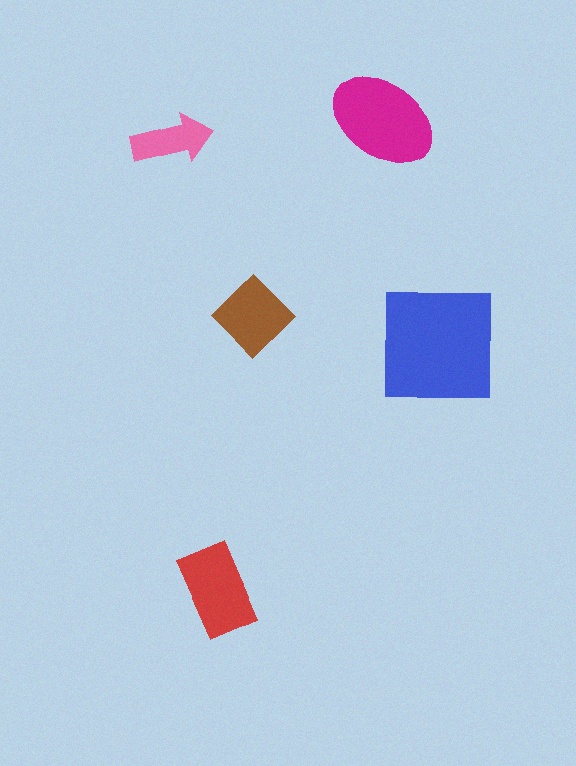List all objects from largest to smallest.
The blue square, the magenta ellipse, the red rectangle, the brown diamond, the pink arrow.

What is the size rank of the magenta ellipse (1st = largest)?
2nd.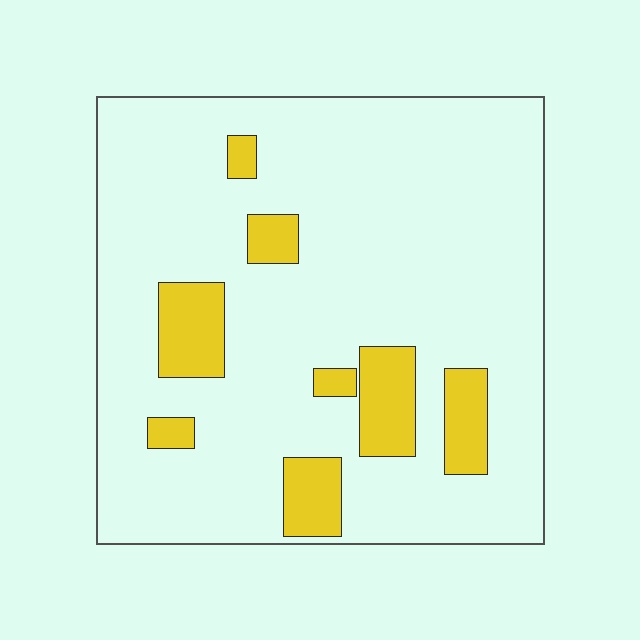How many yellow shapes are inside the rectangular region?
8.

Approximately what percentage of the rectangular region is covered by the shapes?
Approximately 15%.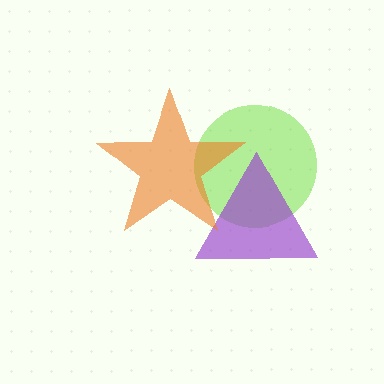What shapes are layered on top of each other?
The layered shapes are: a lime circle, a purple triangle, an orange star.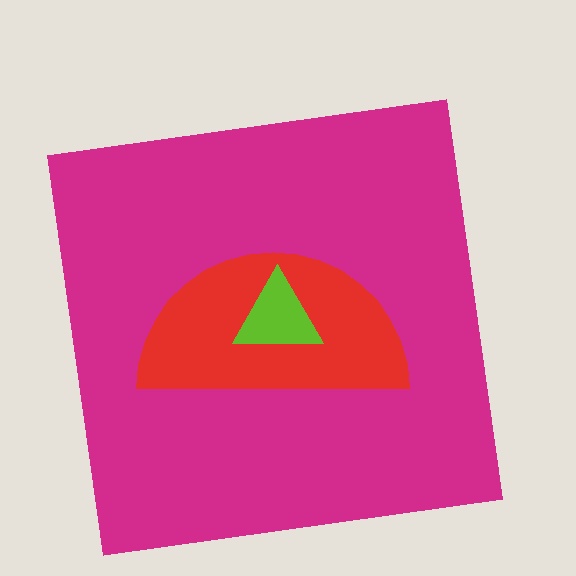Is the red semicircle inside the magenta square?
Yes.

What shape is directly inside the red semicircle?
The lime triangle.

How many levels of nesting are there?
3.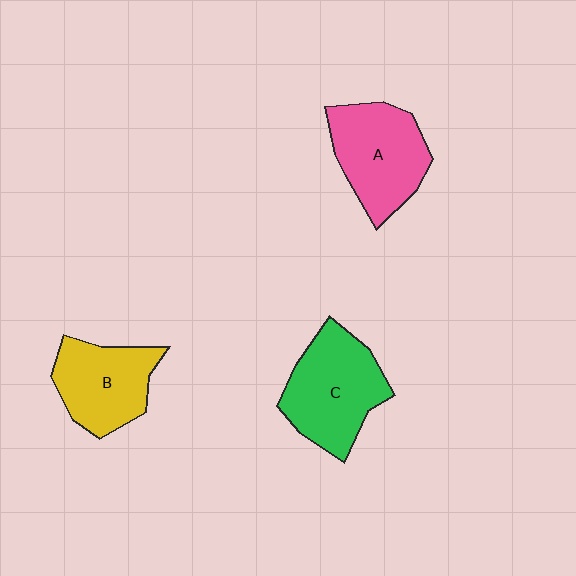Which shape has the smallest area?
Shape B (yellow).